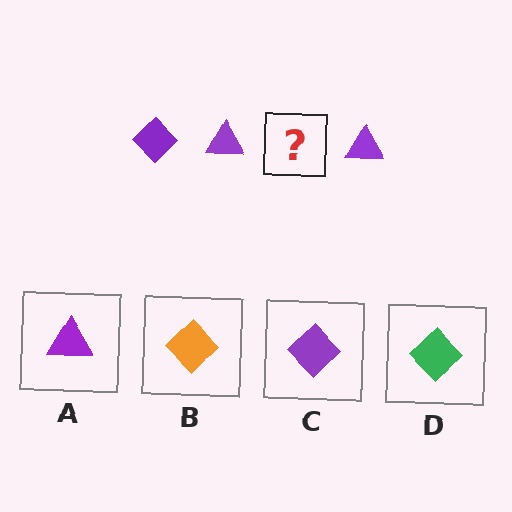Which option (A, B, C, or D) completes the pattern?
C.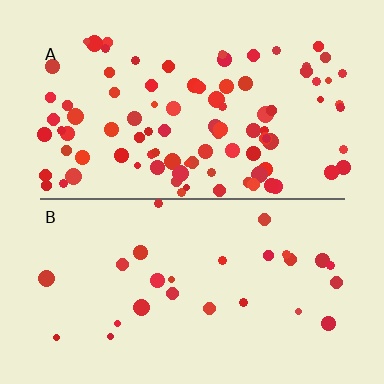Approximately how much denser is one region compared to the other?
Approximately 3.5× — region A over region B.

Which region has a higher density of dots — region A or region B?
A (the top).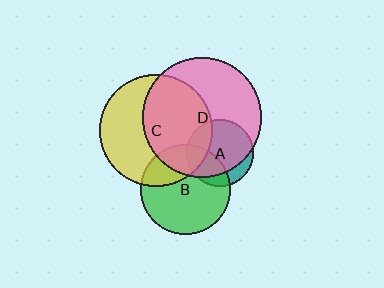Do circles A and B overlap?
Yes.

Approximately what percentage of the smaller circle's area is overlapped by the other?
Approximately 35%.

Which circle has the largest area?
Circle D (pink).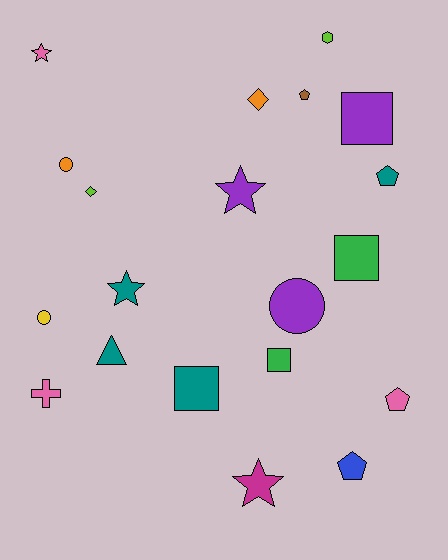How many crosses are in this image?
There is 1 cross.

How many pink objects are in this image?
There are 3 pink objects.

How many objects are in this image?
There are 20 objects.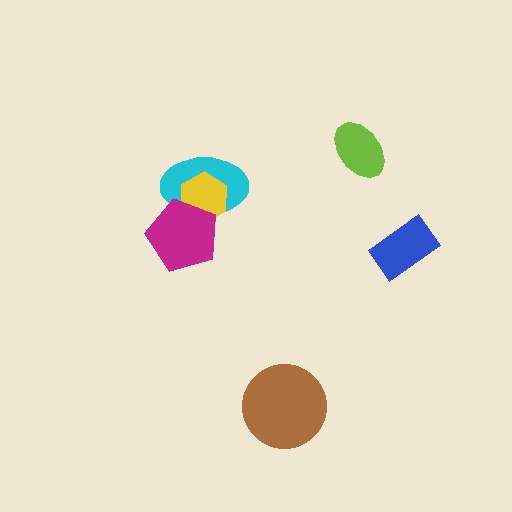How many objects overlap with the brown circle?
0 objects overlap with the brown circle.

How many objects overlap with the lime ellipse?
0 objects overlap with the lime ellipse.